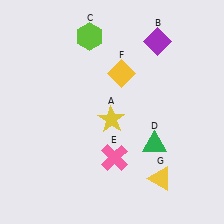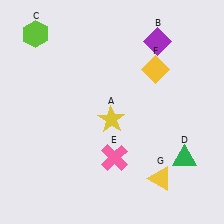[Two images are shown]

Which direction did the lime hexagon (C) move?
The lime hexagon (C) moved left.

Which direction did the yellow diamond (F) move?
The yellow diamond (F) moved right.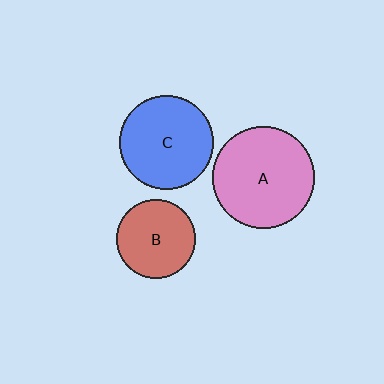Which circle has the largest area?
Circle A (pink).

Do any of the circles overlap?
No, none of the circles overlap.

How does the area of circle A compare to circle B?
Approximately 1.7 times.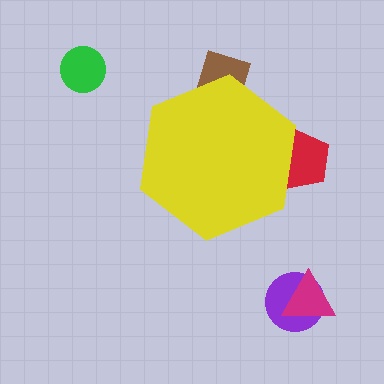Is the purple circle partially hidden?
No, the purple circle is fully visible.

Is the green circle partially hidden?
No, the green circle is fully visible.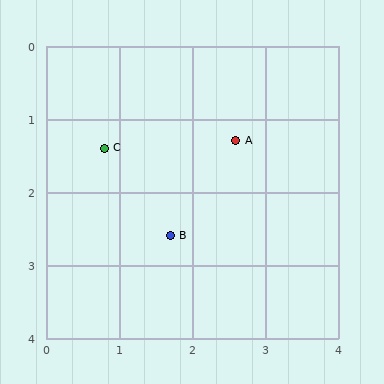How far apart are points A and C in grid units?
Points A and C are about 1.8 grid units apart.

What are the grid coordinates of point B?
Point B is at approximately (1.7, 2.6).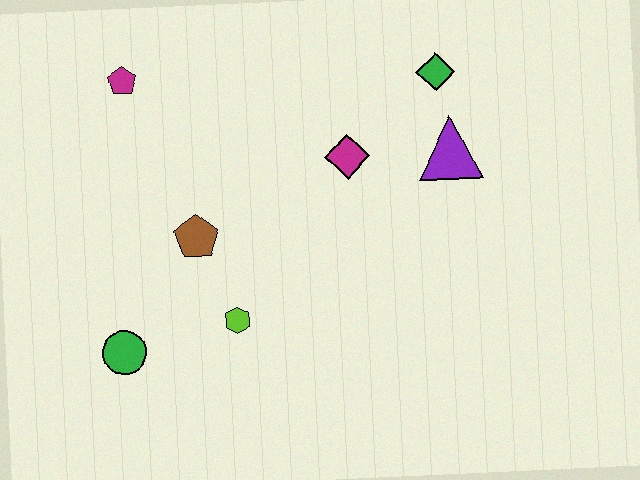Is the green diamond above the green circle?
Yes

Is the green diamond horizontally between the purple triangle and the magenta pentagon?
Yes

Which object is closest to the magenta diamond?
The purple triangle is closest to the magenta diamond.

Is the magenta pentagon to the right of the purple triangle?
No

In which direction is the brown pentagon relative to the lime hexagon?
The brown pentagon is above the lime hexagon.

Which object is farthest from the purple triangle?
The green circle is farthest from the purple triangle.